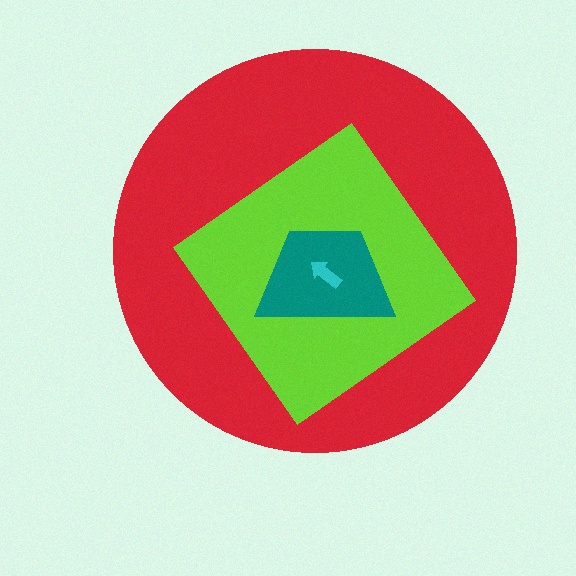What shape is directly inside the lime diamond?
The teal trapezoid.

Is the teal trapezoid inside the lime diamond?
Yes.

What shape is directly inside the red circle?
The lime diamond.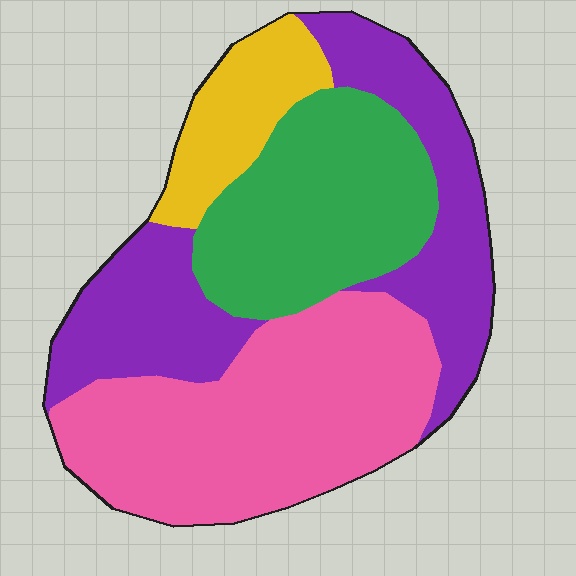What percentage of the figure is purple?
Purple covers roughly 30% of the figure.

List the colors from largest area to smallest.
From largest to smallest: pink, purple, green, yellow.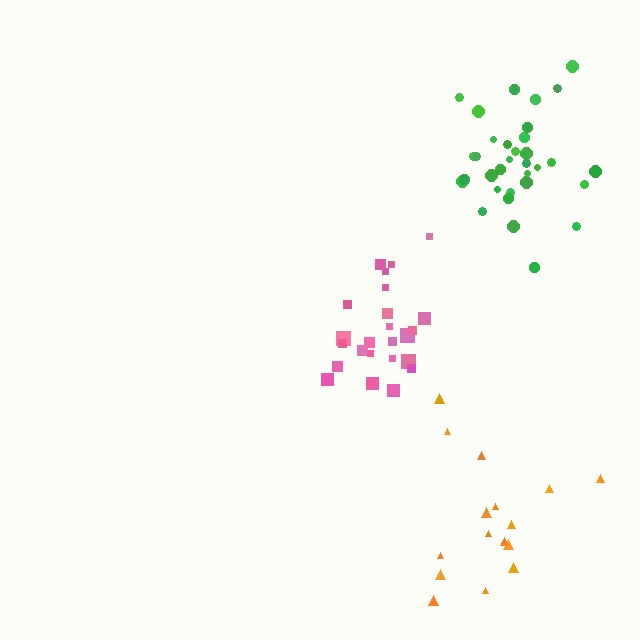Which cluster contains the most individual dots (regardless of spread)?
Green (33).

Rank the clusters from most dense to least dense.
green, pink, orange.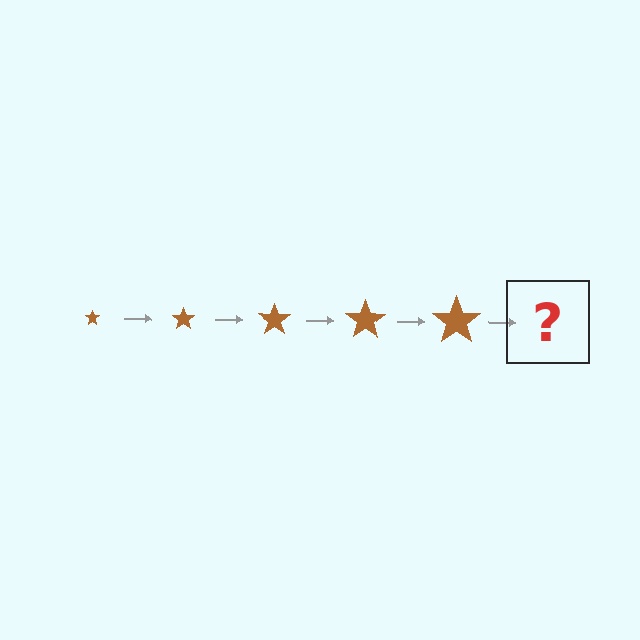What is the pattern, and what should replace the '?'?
The pattern is that the star gets progressively larger each step. The '?' should be a brown star, larger than the previous one.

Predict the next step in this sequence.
The next step is a brown star, larger than the previous one.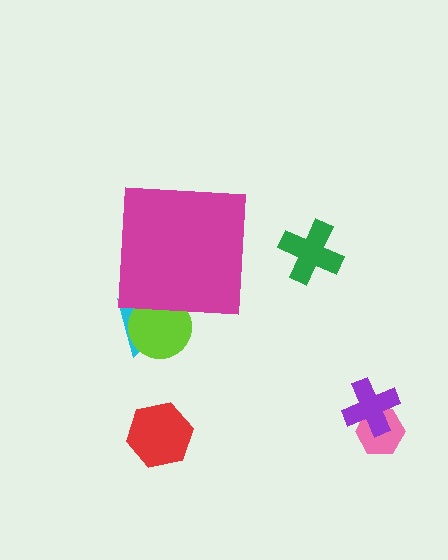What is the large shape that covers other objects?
A magenta square.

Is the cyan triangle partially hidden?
Yes, the cyan triangle is partially hidden behind the magenta square.